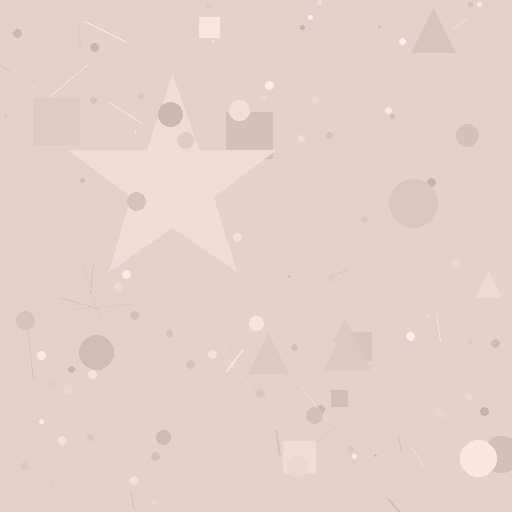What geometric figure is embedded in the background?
A star is embedded in the background.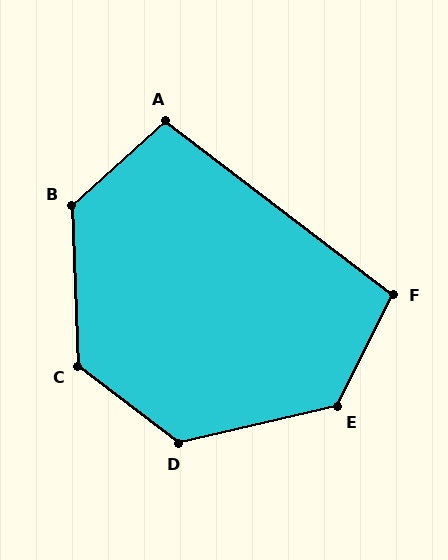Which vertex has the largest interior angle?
B, at approximately 130 degrees.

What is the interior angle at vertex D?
Approximately 129 degrees (obtuse).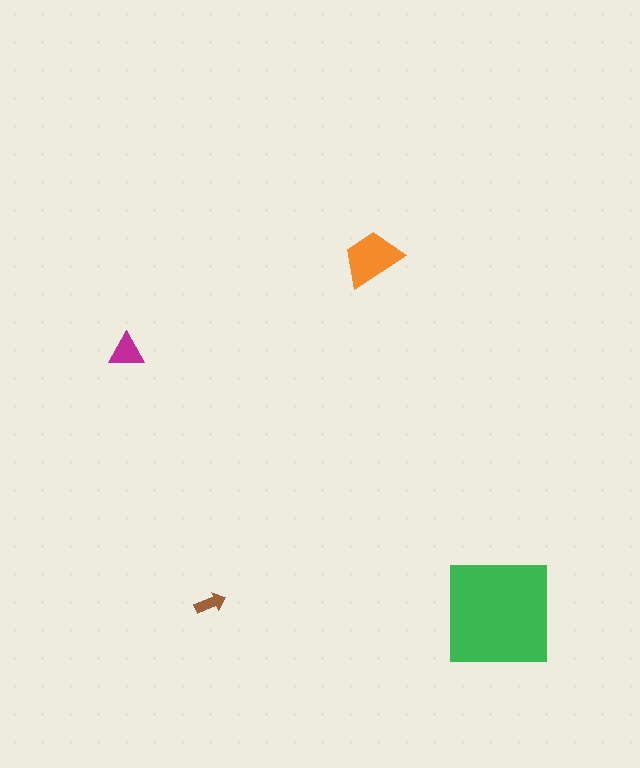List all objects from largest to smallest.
The green square, the orange trapezoid, the magenta triangle, the brown arrow.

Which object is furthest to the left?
The magenta triangle is leftmost.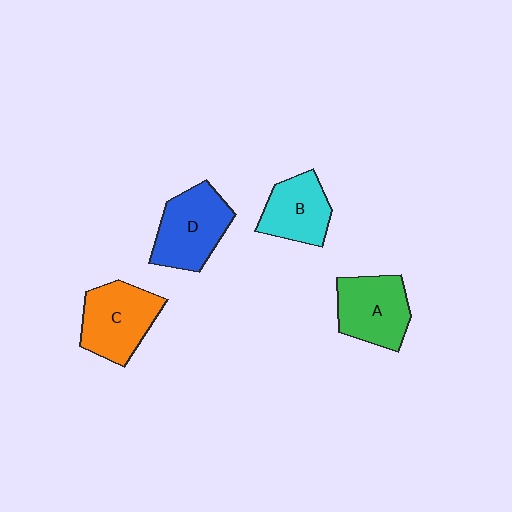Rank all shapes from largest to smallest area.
From largest to smallest: C (orange), D (blue), A (green), B (cyan).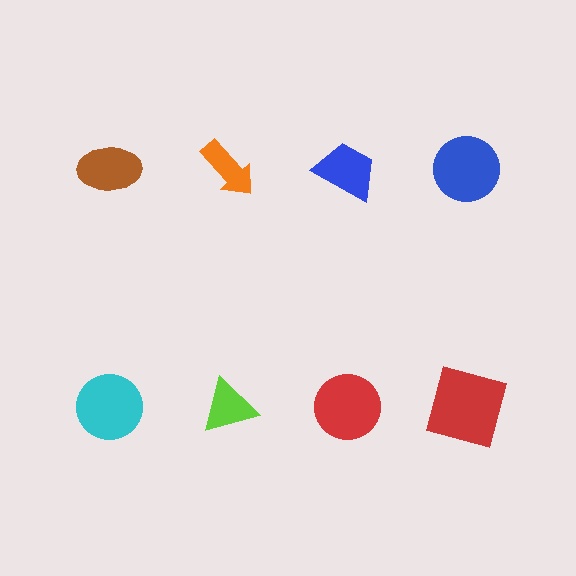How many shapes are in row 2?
4 shapes.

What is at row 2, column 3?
A red circle.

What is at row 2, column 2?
A lime triangle.